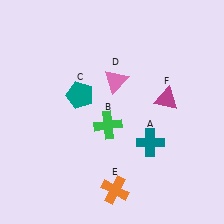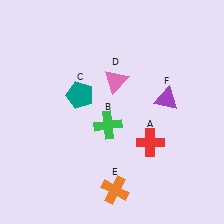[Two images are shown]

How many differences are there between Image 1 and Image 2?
There are 2 differences between the two images.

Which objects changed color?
A changed from teal to red. F changed from magenta to purple.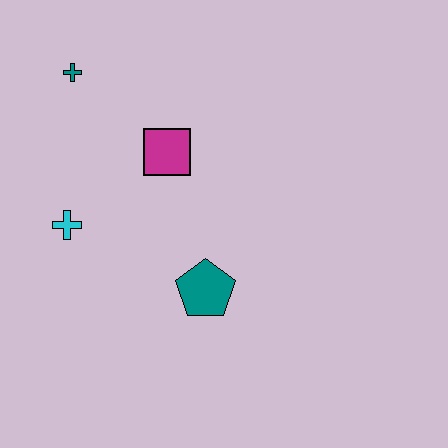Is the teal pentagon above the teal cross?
No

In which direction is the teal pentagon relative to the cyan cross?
The teal pentagon is to the right of the cyan cross.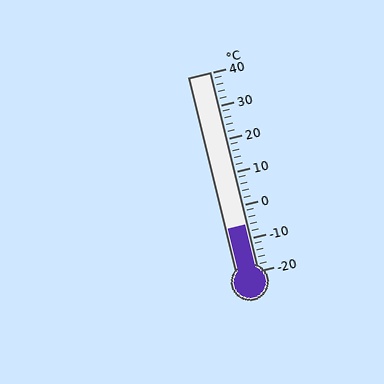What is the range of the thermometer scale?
The thermometer scale ranges from -20°C to 40°C.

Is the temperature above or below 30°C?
The temperature is below 30°C.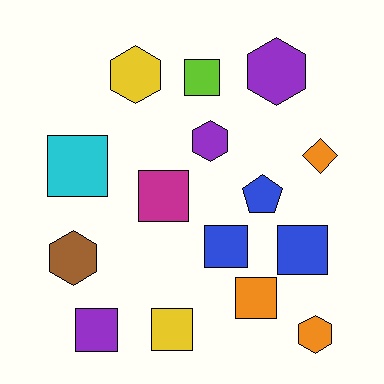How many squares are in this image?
There are 8 squares.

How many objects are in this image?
There are 15 objects.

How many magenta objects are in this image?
There is 1 magenta object.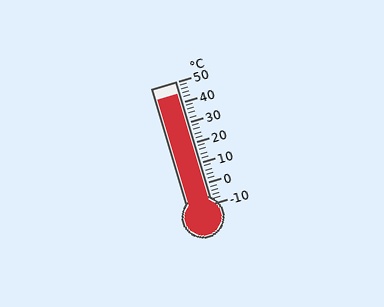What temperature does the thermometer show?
The thermometer shows approximately 44°C.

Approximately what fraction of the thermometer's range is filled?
The thermometer is filled to approximately 90% of its range.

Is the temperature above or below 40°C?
The temperature is above 40°C.